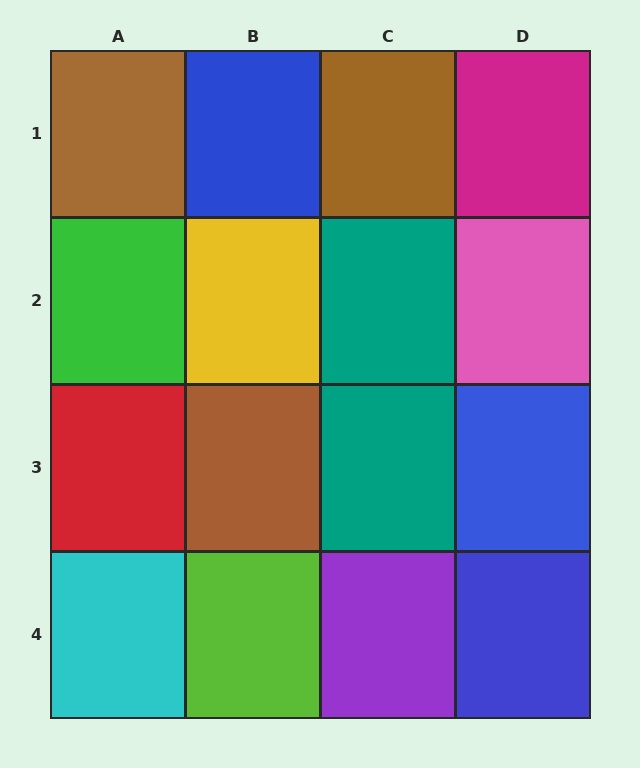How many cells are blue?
3 cells are blue.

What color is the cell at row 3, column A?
Red.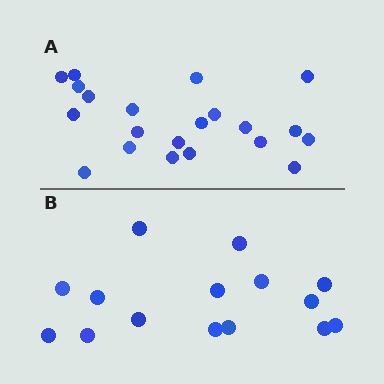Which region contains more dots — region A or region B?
Region A (the top region) has more dots.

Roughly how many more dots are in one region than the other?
Region A has about 6 more dots than region B.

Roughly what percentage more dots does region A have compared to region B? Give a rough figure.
About 40% more.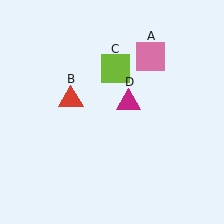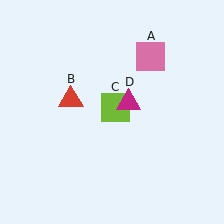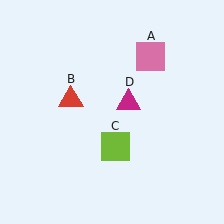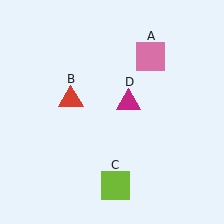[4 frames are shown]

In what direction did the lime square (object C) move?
The lime square (object C) moved down.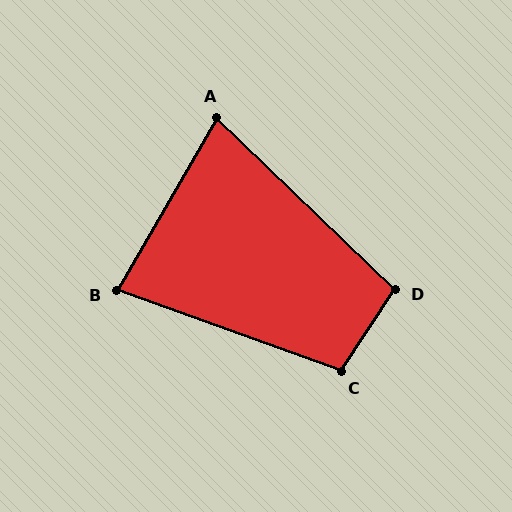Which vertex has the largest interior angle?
C, at approximately 104 degrees.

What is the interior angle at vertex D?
Approximately 100 degrees (obtuse).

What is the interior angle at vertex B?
Approximately 80 degrees (acute).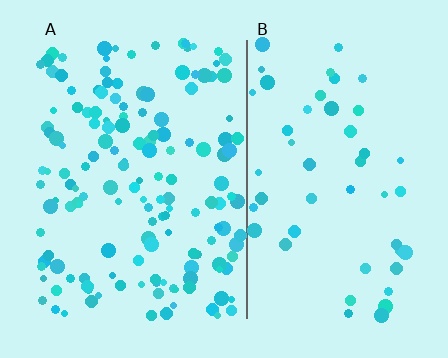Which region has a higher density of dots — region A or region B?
A (the left).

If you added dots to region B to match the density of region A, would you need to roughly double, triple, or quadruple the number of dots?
Approximately triple.